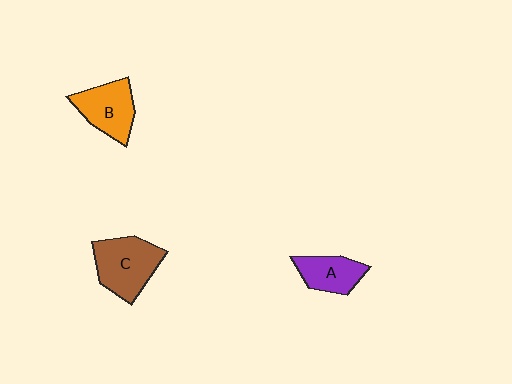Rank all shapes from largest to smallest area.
From largest to smallest: C (brown), B (orange), A (purple).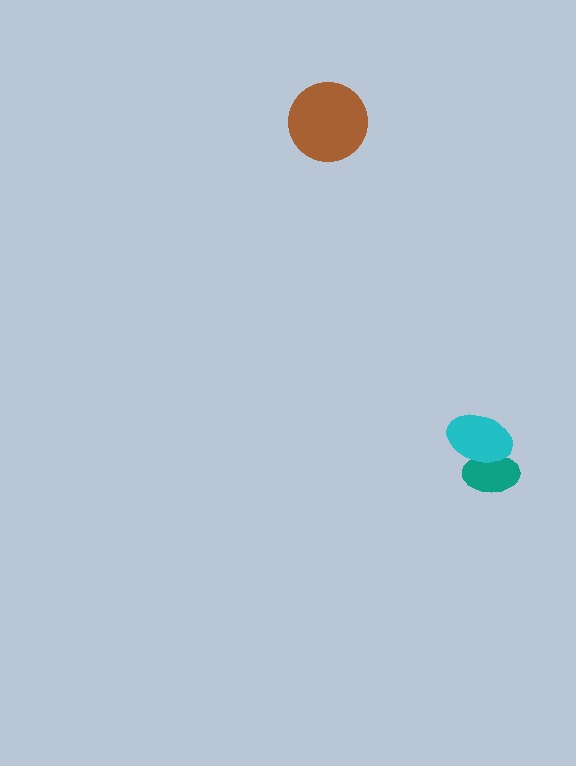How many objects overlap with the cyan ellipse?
1 object overlaps with the cyan ellipse.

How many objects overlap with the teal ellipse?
1 object overlaps with the teal ellipse.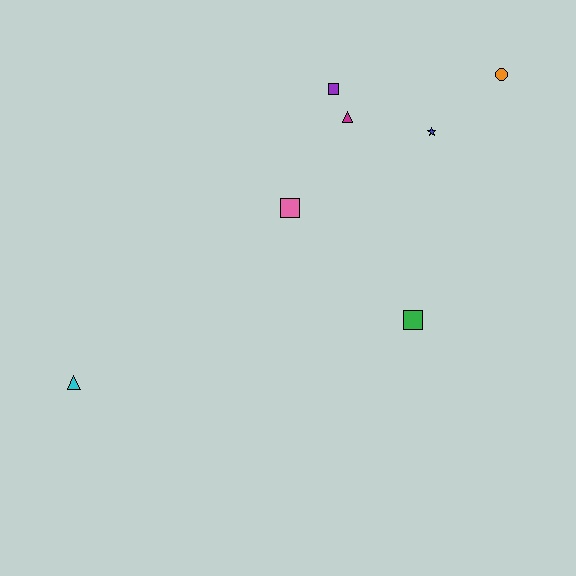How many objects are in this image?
There are 7 objects.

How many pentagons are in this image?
There are no pentagons.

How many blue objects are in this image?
There is 1 blue object.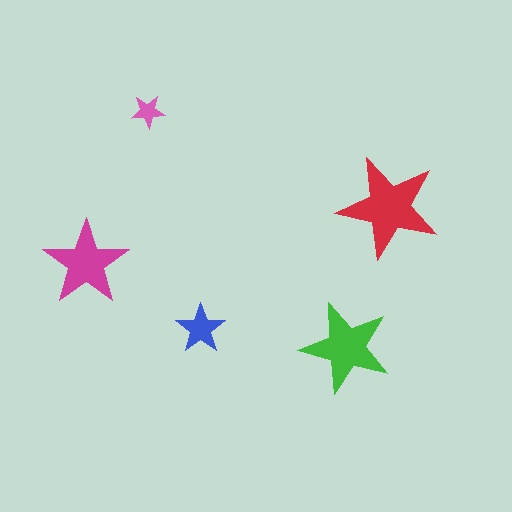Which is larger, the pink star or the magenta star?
The magenta one.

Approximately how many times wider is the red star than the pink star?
About 3 times wider.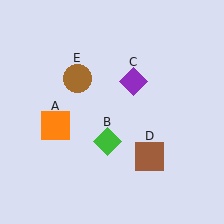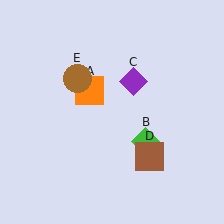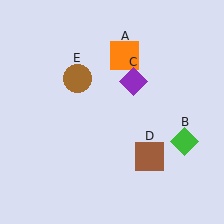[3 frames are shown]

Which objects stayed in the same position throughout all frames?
Purple diamond (object C) and brown square (object D) and brown circle (object E) remained stationary.